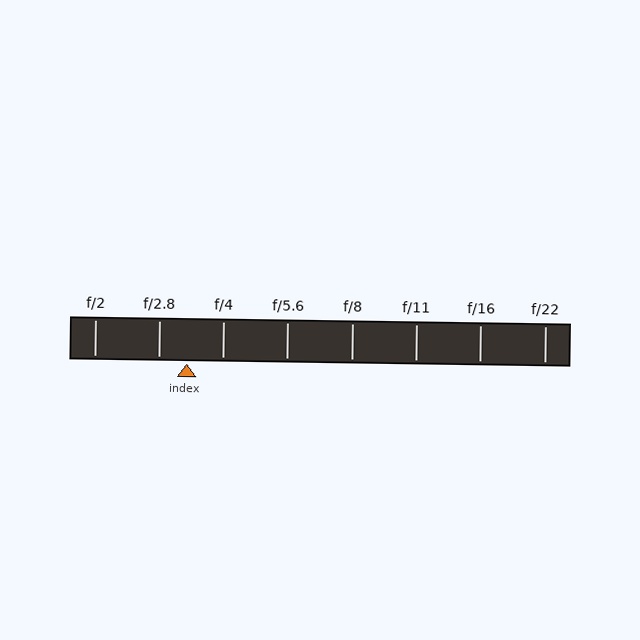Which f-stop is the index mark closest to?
The index mark is closest to f/2.8.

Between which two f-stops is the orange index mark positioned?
The index mark is between f/2.8 and f/4.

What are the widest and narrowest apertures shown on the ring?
The widest aperture shown is f/2 and the narrowest is f/22.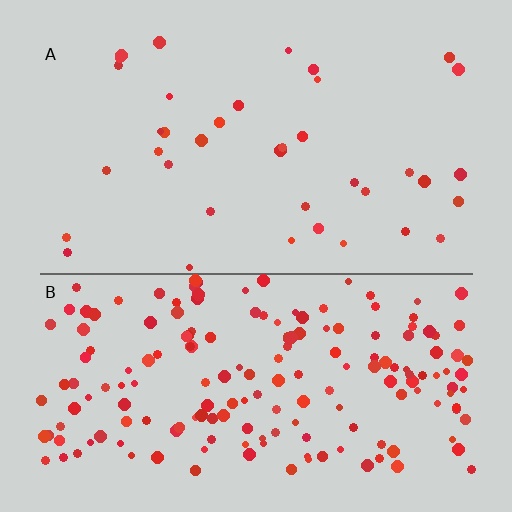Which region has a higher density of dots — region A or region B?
B (the bottom).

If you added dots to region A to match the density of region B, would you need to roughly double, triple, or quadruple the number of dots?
Approximately quadruple.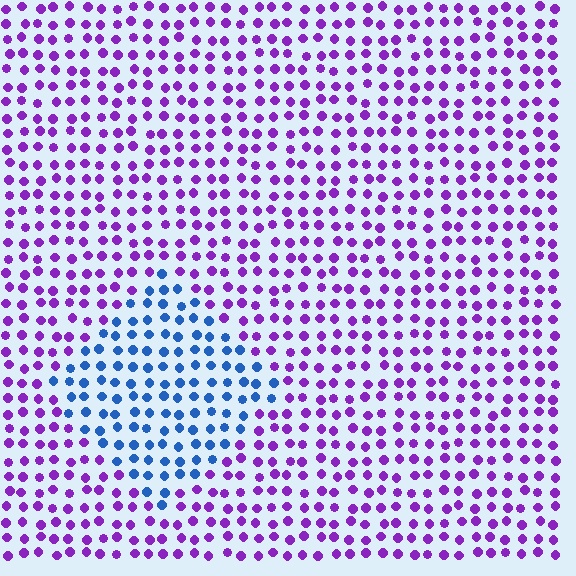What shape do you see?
I see a diamond.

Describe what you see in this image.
The image is filled with small purple elements in a uniform arrangement. A diamond-shaped region is visible where the elements are tinted to a slightly different hue, forming a subtle color boundary.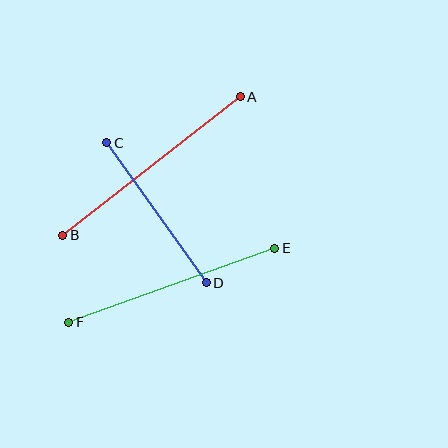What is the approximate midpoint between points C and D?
The midpoint is at approximately (157, 213) pixels.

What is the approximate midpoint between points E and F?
The midpoint is at approximately (172, 285) pixels.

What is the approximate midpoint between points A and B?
The midpoint is at approximately (151, 166) pixels.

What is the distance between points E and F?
The distance is approximately 219 pixels.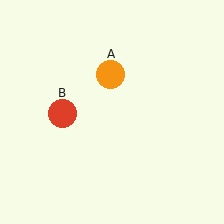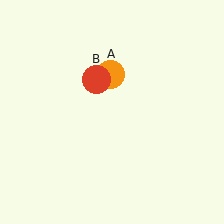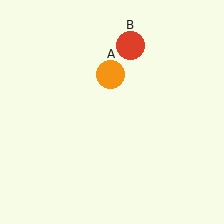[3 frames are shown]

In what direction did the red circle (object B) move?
The red circle (object B) moved up and to the right.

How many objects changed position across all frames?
1 object changed position: red circle (object B).